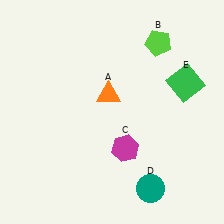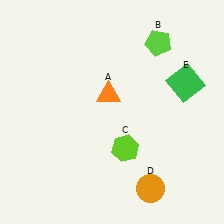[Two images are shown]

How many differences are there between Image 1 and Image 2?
There are 2 differences between the two images.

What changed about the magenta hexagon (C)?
In Image 1, C is magenta. In Image 2, it changed to lime.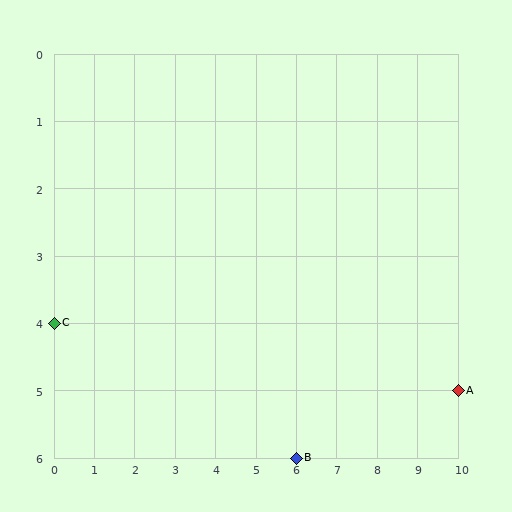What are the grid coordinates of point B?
Point B is at grid coordinates (6, 6).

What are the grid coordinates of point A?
Point A is at grid coordinates (10, 5).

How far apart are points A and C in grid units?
Points A and C are 10 columns and 1 row apart (about 10.0 grid units diagonally).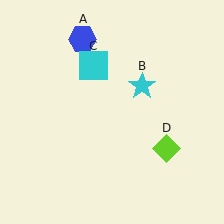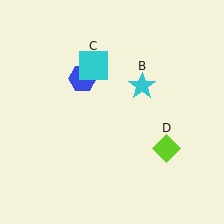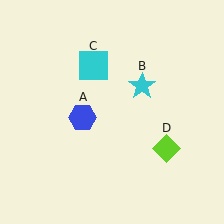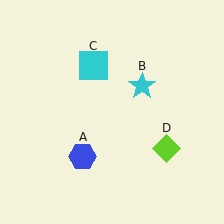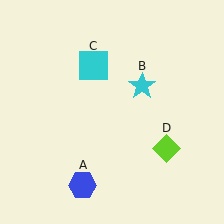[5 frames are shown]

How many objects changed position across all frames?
1 object changed position: blue hexagon (object A).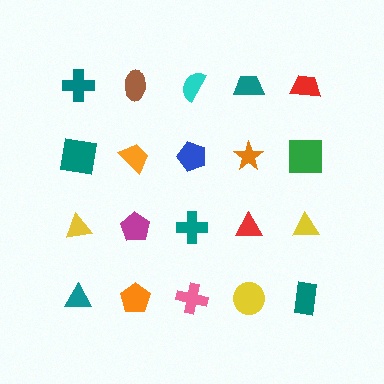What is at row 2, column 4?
An orange star.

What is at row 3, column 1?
A yellow triangle.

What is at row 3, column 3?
A teal cross.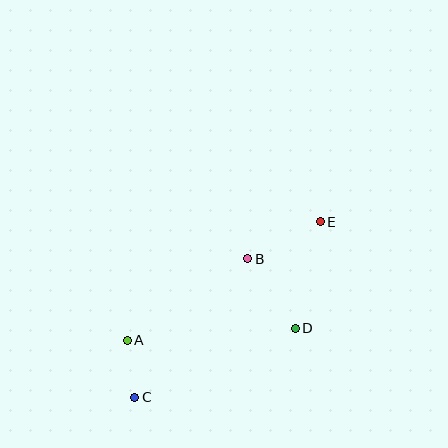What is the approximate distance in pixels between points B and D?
The distance between B and D is approximately 84 pixels.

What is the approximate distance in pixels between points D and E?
The distance between D and E is approximately 110 pixels.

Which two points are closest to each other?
Points A and C are closest to each other.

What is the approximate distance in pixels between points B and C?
The distance between B and C is approximately 179 pixels.